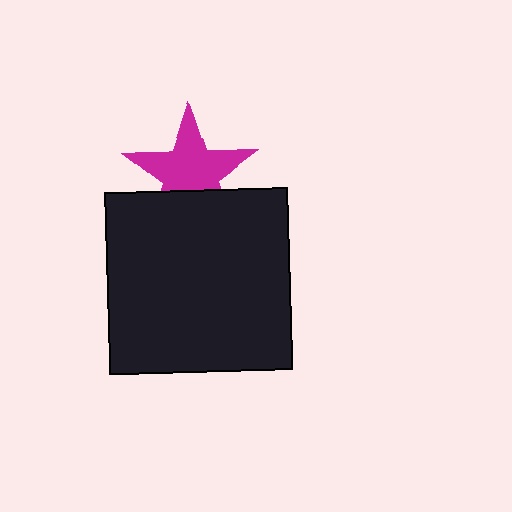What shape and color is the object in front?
The object in front is a black square.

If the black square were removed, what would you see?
You would see the complete magenta star.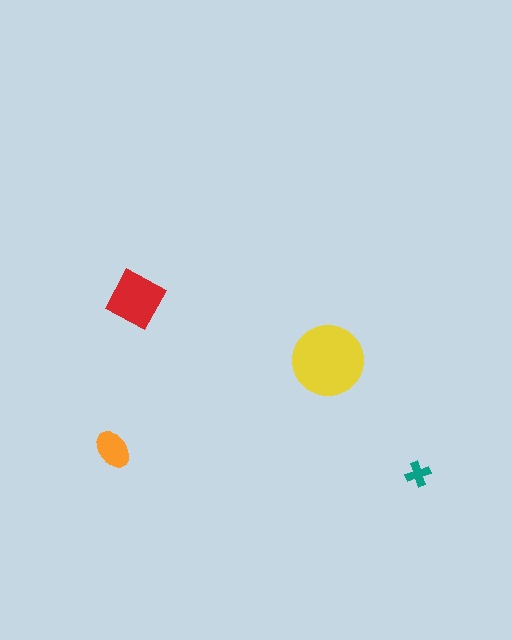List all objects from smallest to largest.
The teal cross, the orange ellipse, the red diamond, the yellow circle.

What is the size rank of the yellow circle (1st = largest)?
1st.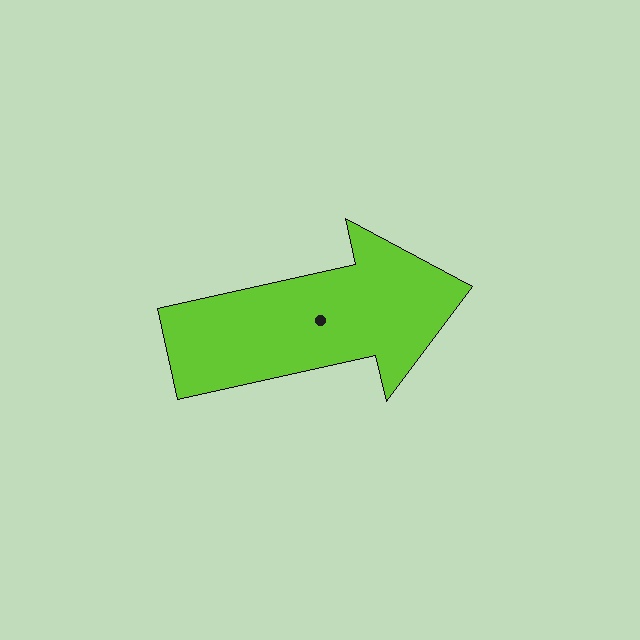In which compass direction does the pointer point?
East.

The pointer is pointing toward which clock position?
Roughly 3 o'clock.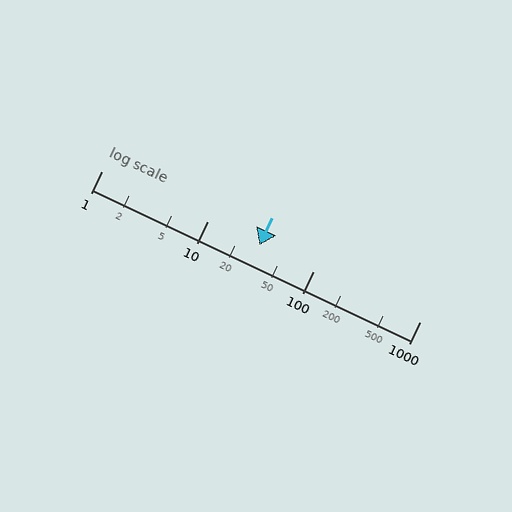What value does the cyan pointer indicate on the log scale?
The pointer indicates approximately 31.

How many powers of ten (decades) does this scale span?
The scale spans 3 decades, from 1 to 1000.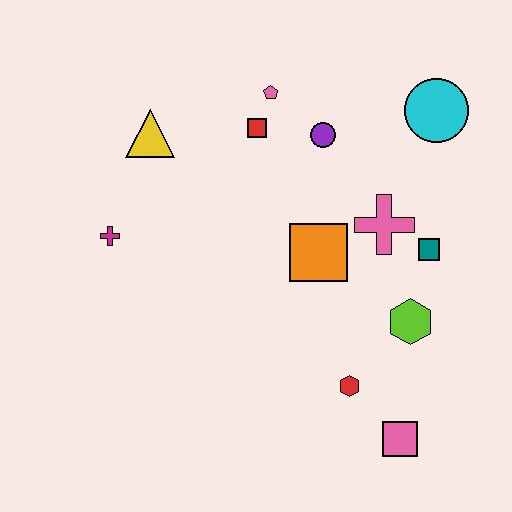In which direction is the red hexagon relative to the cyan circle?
The red hexagon is below the cyan circle.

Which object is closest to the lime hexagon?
The teal square is closest to the lime hexagon.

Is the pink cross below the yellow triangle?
Yes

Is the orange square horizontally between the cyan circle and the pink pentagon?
Yes